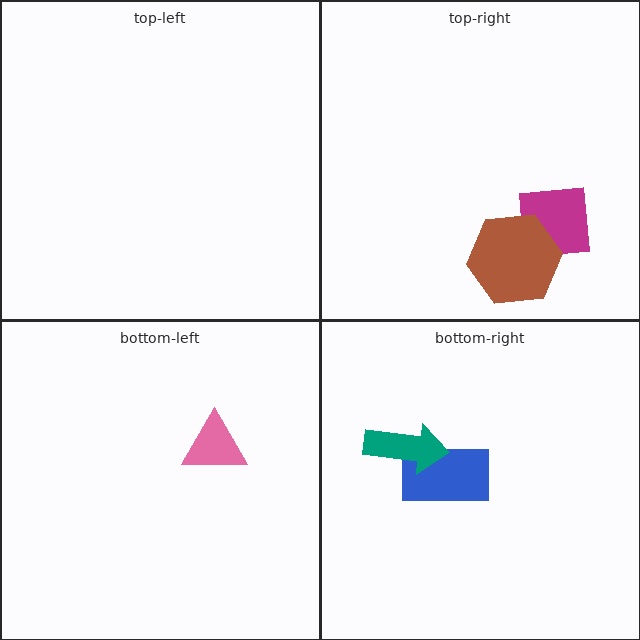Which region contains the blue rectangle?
The bottom-right region.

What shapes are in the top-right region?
The magenta square, the brown hexagon.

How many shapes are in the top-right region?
2.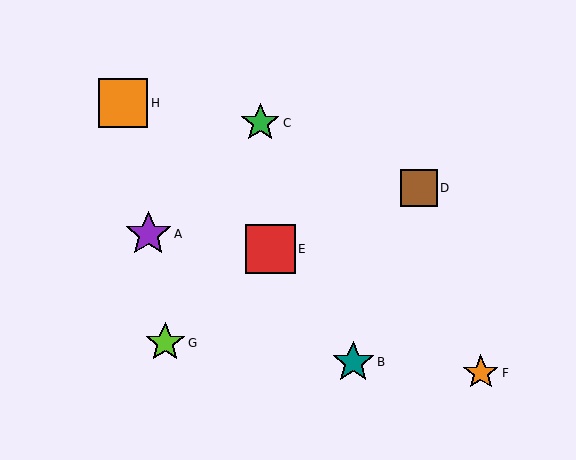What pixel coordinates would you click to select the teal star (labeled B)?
Click at (353, 362) to select the teal star B.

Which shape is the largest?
The red square (labeled E) is the largest.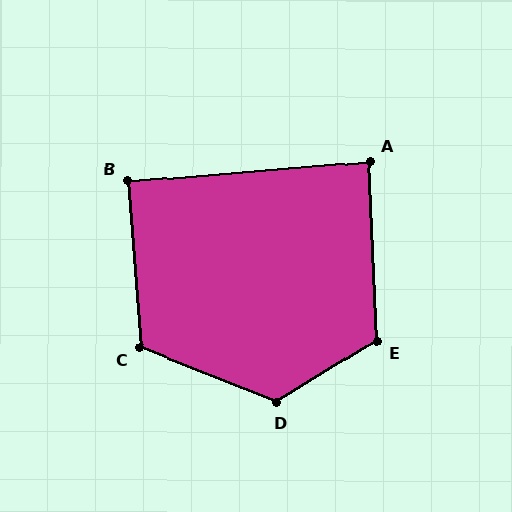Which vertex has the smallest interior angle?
A, at approximately 88 degrees.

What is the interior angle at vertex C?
Approximately 116 degrees (obtuse).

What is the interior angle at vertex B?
Approximately 91 degrees (approximately right).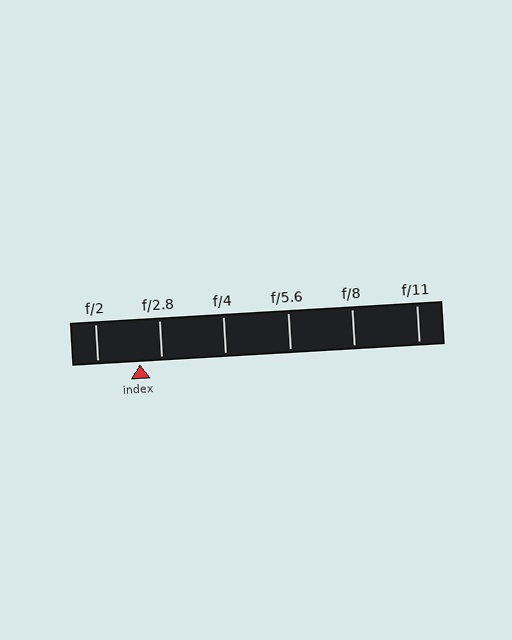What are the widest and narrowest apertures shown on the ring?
The widest aperture shown is f/2 and the narrowest is f/11.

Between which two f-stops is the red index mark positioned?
The index mark is between f/2 and f/2.8.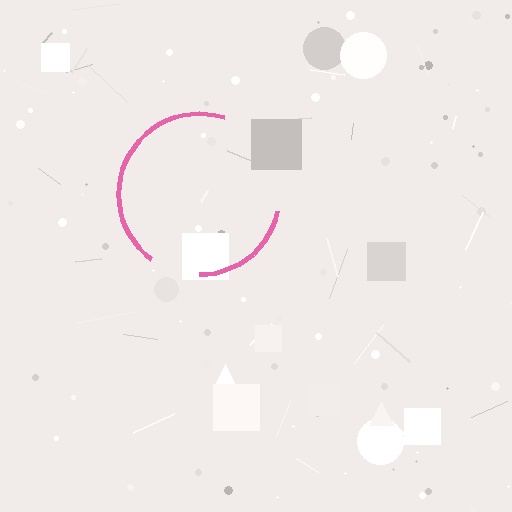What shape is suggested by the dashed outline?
The dashed outline suggests a circle.